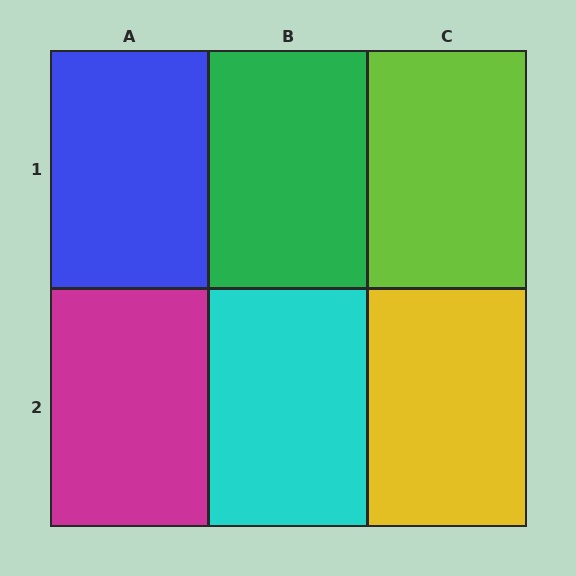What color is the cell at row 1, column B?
Green.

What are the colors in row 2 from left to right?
Magenta, cyan, yellow.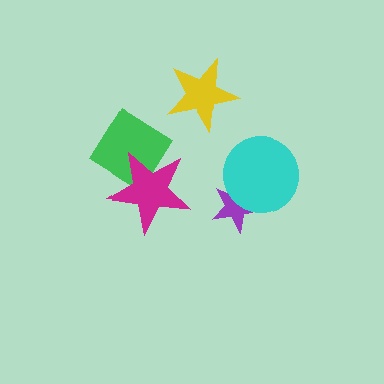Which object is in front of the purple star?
The cyan circle is in front of the purple star.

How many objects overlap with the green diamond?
1 object overlaps with the green diamond.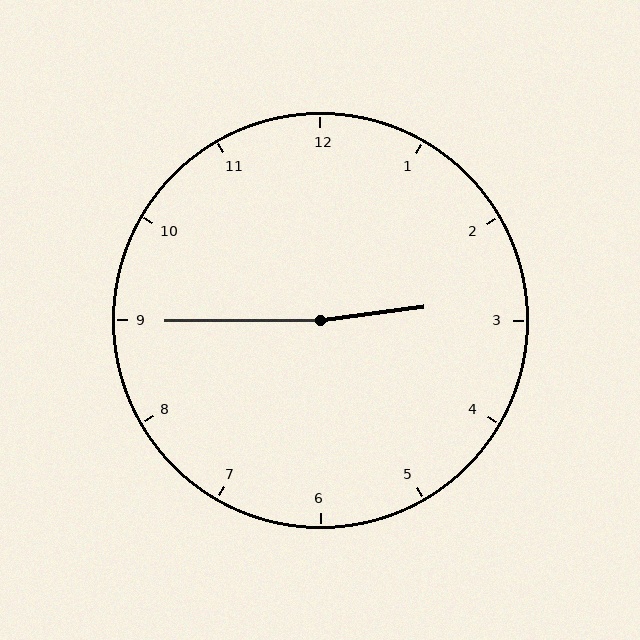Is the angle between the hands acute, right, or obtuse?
It is obtuse.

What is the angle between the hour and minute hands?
Approximately 172 degrees.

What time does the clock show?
2:45.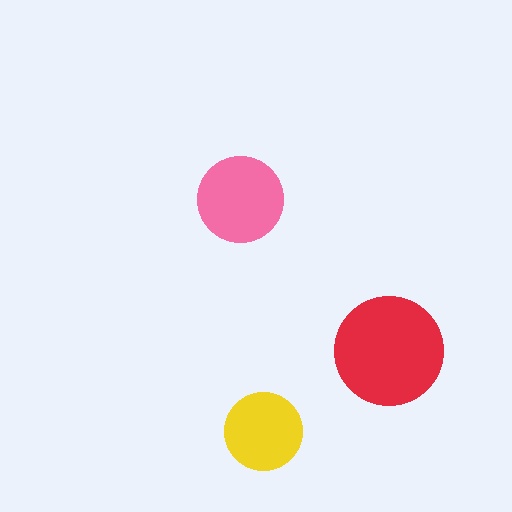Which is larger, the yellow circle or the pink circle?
The pink one.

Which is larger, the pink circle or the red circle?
The red one.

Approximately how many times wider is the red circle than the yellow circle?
About 1.5 times wider.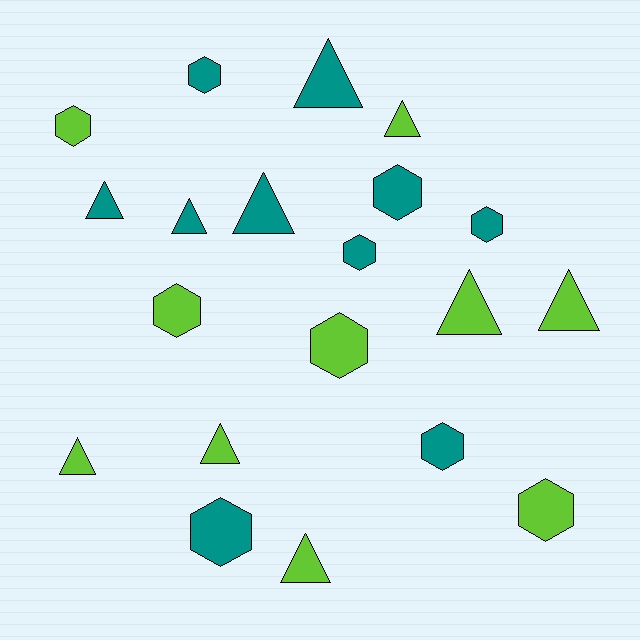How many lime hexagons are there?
There are 4 lime hexagons.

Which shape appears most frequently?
Triangle, with 10 objects.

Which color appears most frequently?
Teal, with 10 objects.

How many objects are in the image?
There are 20 objects.